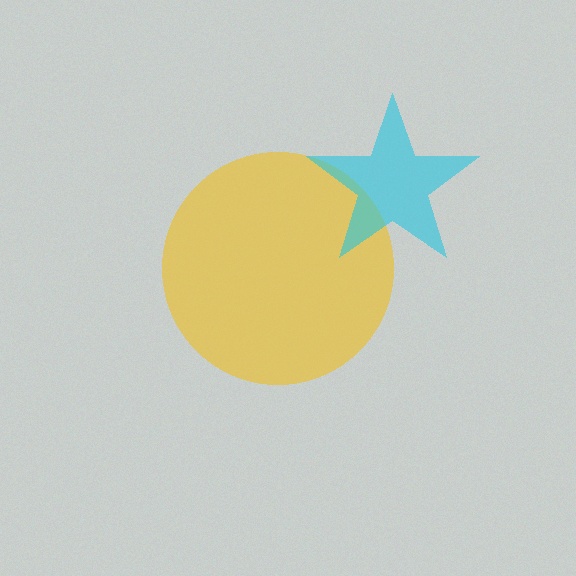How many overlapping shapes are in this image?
There are 2 overlapping shapes in the image.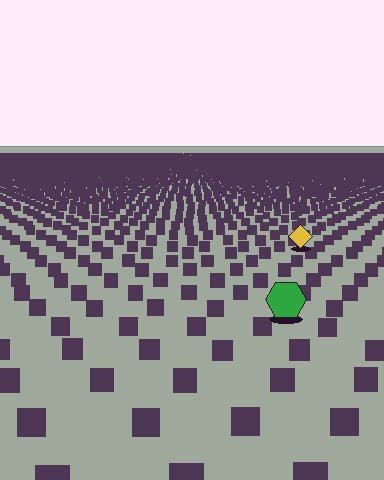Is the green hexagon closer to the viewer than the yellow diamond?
Yes. The green hexagon is closer — you can tell from the texture gradient: the ground texture is coarser near it.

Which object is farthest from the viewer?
The yellow diamond is farthest from the viewer. It appears smaller and the ground texture around it is denser.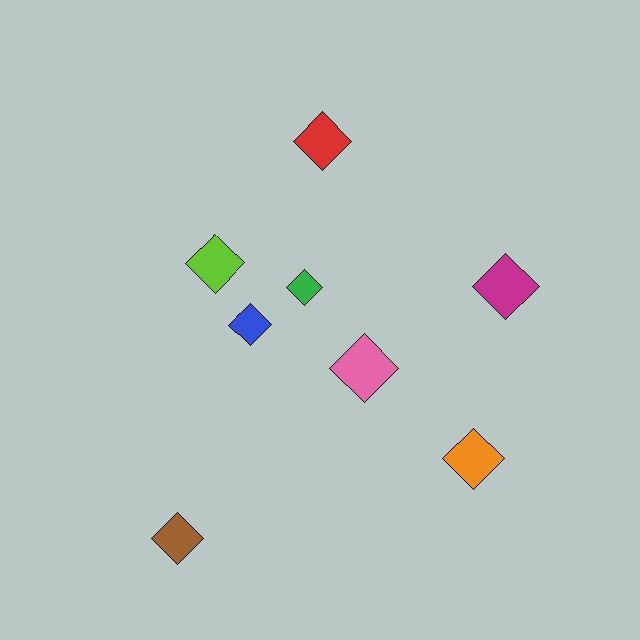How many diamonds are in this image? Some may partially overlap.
There are 8 diamonds.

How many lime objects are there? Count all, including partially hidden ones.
There is 1 lime object.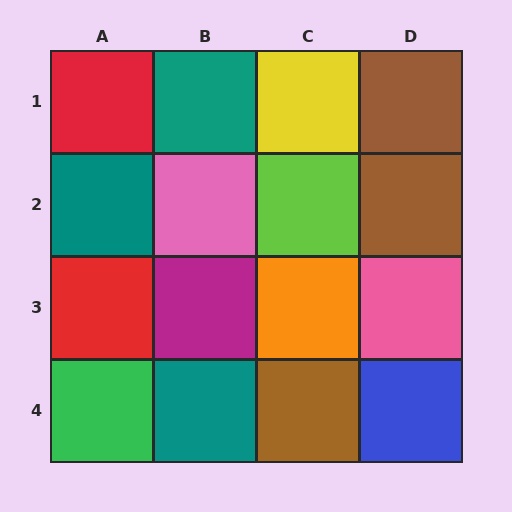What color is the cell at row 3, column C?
Orange.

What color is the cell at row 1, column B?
Teal.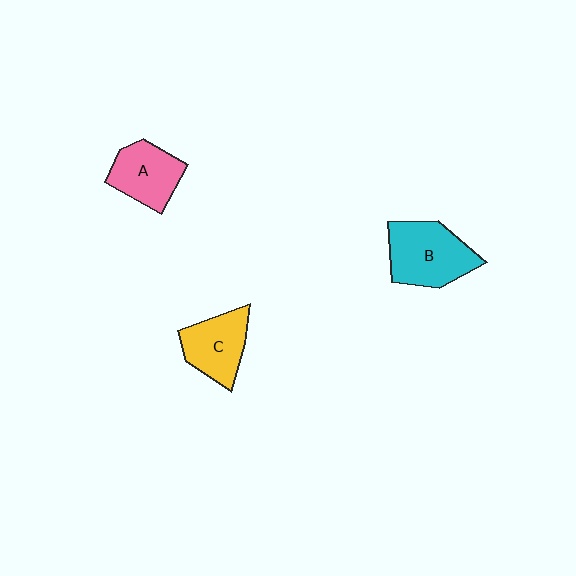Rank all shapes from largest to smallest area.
From largest to smallest: B (cyan), C (yellow), A (pink).